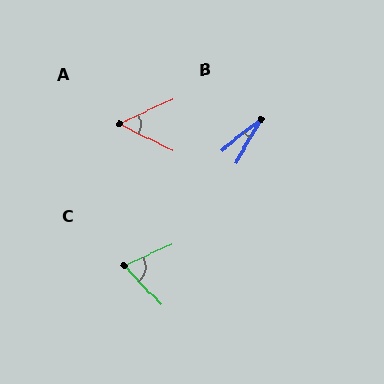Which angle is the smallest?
B, at approximately 22 degrees.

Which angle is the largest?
C, at approximately 71 degrees.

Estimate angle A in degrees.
Approximately 51 degrees.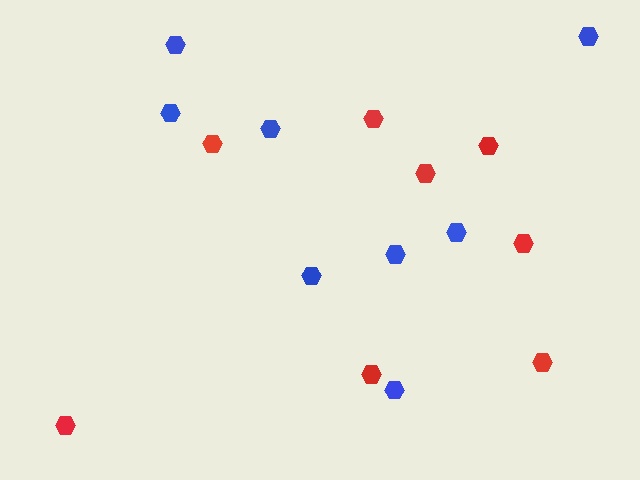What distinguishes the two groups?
There are 2 groups: one group of red hexagons (8) and one group of blue hexagons (8).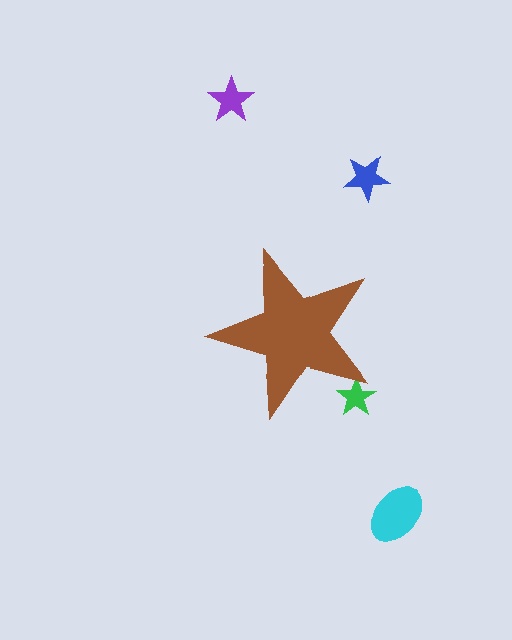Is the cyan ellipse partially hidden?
No, the cyan ellipse is fully visible.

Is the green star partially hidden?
Yes, the green star is partially hidden behind the brown star.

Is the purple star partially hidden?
No, the purple star is fully visible.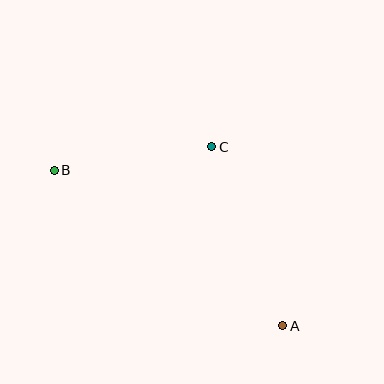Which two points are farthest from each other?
Points A and B are farthest from each other.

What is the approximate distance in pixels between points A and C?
The distance between A and C is approximately 193 pixels.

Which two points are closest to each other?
Points B and C are closest to each other.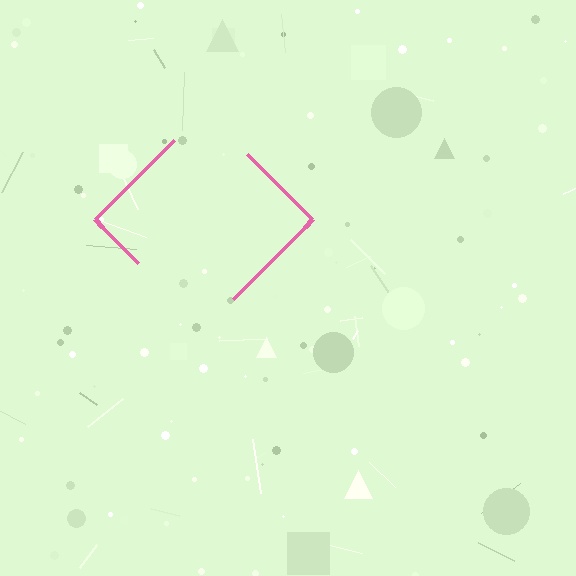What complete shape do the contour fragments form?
The contour fragments form a diamond.